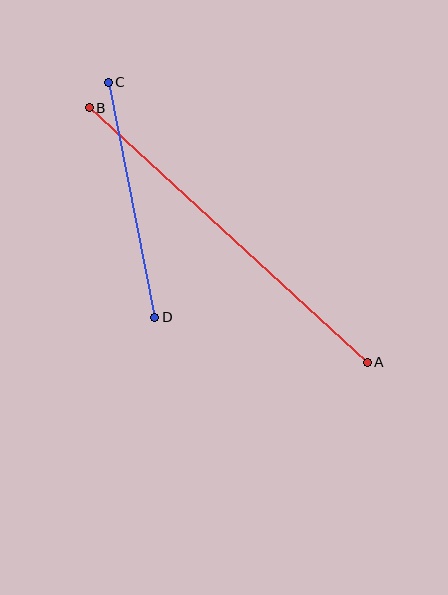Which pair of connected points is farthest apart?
Points A and B are farthest apart.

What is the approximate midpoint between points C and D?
The midpoint is at approximately (132, 200) pixels.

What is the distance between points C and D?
The distance is approximately 239 pixels.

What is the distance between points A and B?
The distance is approximately 377 pixels.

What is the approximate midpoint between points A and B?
The midpoint is at approximately (228, 235) pixels.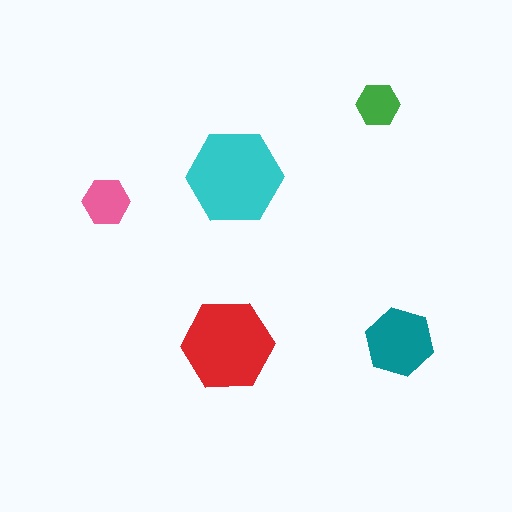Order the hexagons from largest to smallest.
the cyan one, the red one, the teal one, the pink one, the green one.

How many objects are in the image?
There are 5 objects in the image.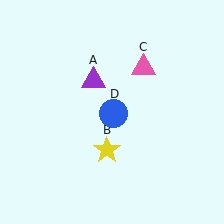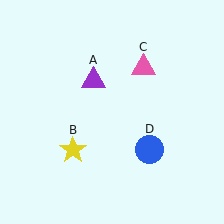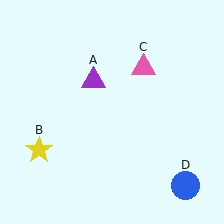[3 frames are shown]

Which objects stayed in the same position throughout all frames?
Purple triangle (object A) and pink triangle (object C) remained stationary.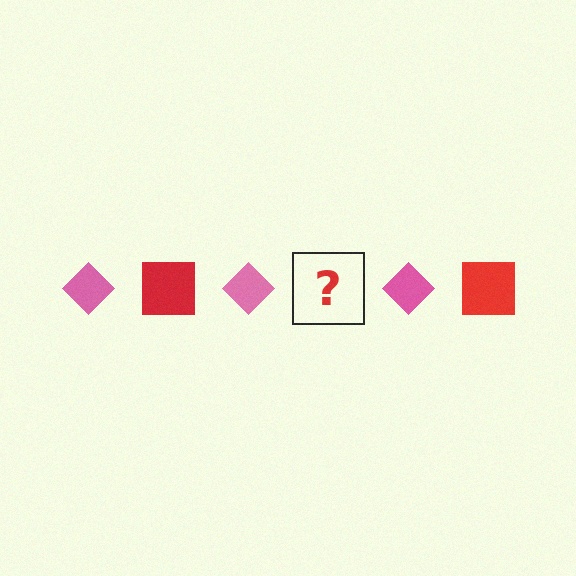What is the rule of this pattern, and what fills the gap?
The rule is that the pattern alternates between pink diamond and red square. The gap should be filled with a red square.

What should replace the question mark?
The question mark should be replaced with a red square.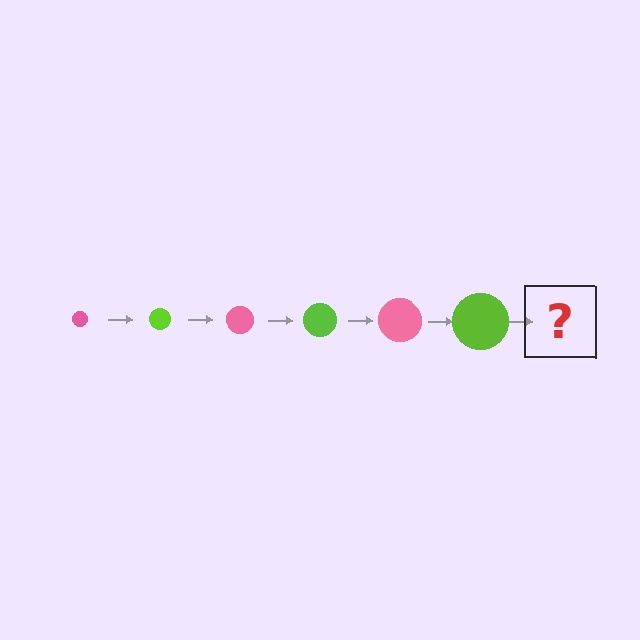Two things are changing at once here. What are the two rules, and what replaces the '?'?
The two rules are that the circle grows larger each step and the color cycles through pink and lime. The '?' should be a pink circle, larger than the previous one.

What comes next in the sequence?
The next element should be a pink circle, larger than the previous one.